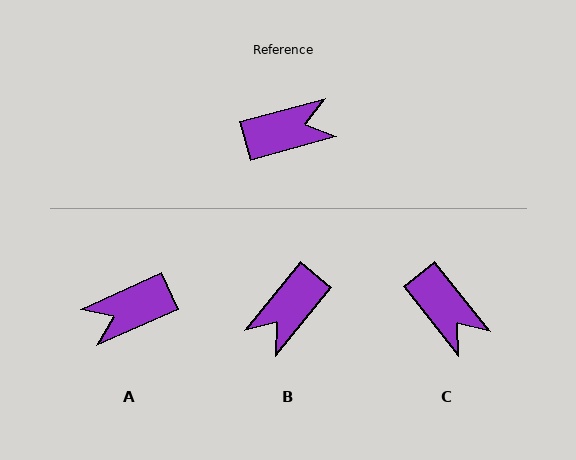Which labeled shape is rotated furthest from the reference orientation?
A, about 171 degrees away.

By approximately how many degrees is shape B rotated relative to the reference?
Approximately 145 degrees clockwise.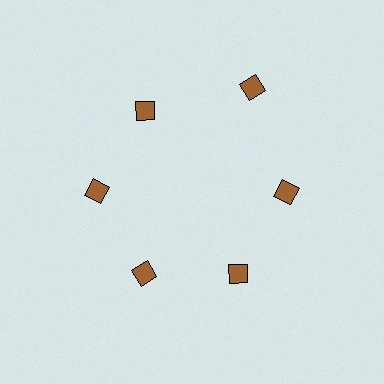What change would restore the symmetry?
The symmetry would be restored by moving it inward, back onto the ring so that all 6 diamonds sit at equal angles and equal distance from the center.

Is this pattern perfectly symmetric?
No. The 6 brown diamonds are arranged in a ring, but one element near the 1 o'clock position is pushed outward from the center, breaking the 6-fold rotational symmetry.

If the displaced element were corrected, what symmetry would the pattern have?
It would have 6-fold rotational symmetry — the pattern would map onto itself every 60 degrees.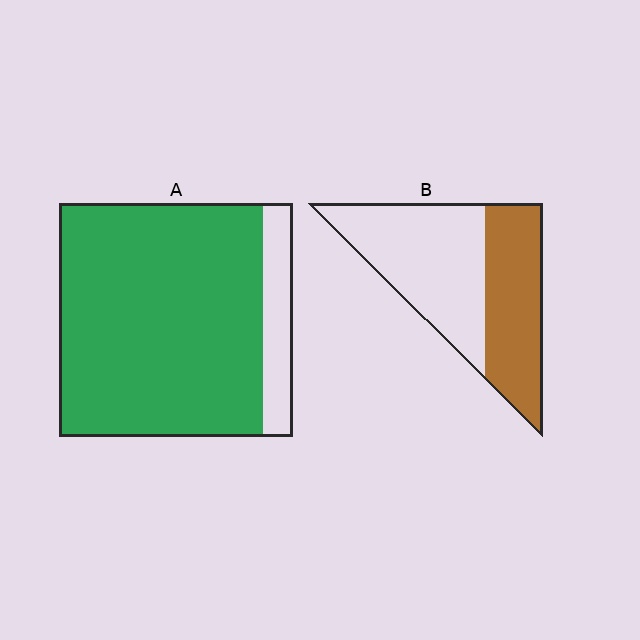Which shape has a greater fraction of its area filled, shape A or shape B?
Shape A.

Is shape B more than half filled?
No.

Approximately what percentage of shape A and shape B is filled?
A is approximately 85% and B is approximately 45%.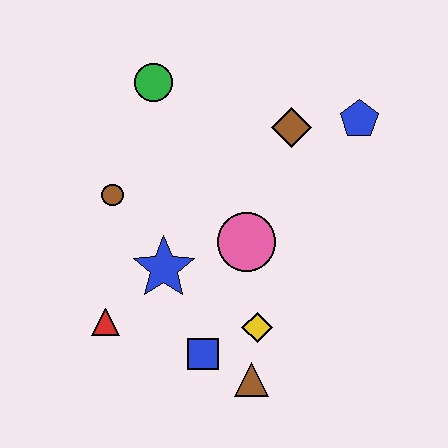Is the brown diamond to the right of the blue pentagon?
No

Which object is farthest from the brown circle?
The blue pentagon is farthest from the brown circle.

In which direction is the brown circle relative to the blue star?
The brown circle is above the blue star.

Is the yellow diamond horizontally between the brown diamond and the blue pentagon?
No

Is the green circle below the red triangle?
No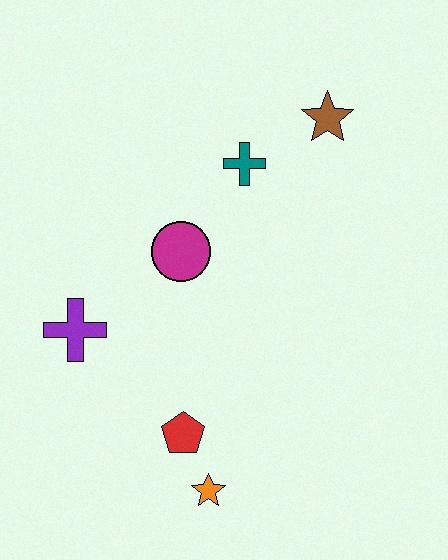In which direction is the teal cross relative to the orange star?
The teal cross is above the orange star.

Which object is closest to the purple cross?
The magenta circle is closest to the purple cross.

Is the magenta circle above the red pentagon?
Yes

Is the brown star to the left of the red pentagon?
No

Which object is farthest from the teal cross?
The orange star is farthest from the teal cross.